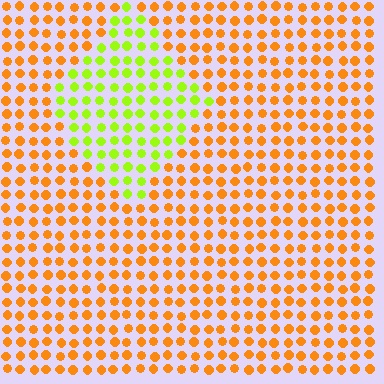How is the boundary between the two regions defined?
The boundary is defined purely by a slight shift in hue (about 54 degrees). Spacing, size, and orientation are identical on both sides.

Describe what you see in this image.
The image is filled with small orange elements in a uniform arrangement. A diamond-shaped region is visible where the elements are tinted to a slightly different hue, forming a subtle color boundary.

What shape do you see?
I see a diamond.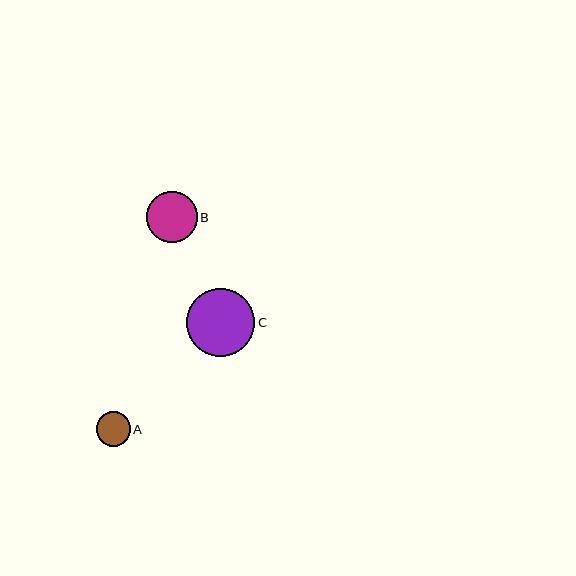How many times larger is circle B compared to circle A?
Circle B is approximately 1.5 times the size of circle A.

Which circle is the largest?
Circle C is the largest with a size of approximately 68 pixels.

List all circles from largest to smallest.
From largest to smallest: C, B, A.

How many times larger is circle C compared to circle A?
Circle C is approximately 2.0 times the size of circle A.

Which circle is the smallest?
Circle A is the smallest with a size of approximately 34 pixels.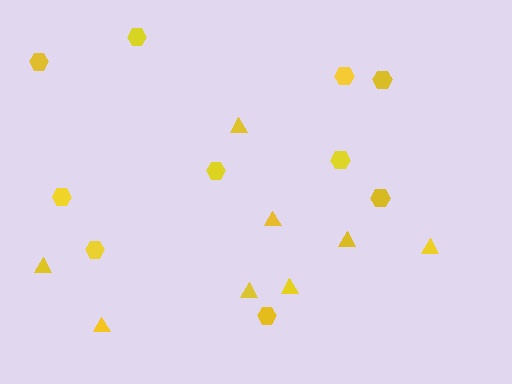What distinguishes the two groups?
There are 2 groups: one group of hexagons (10) and one group of triangles (8).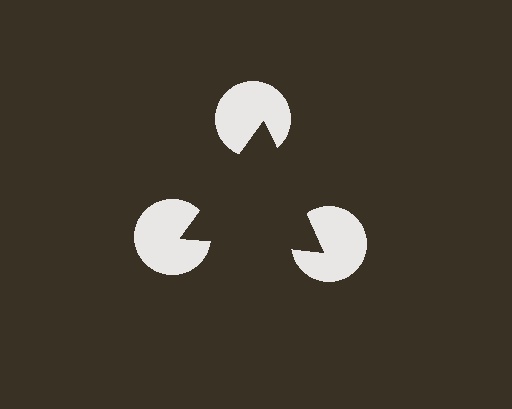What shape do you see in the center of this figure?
An illusory triangle — its edges are inferred from the aligned wedge cuts in the pac-man discs, not physically drawn.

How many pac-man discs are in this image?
There are 3 — one at each vertex of the illusory triangle.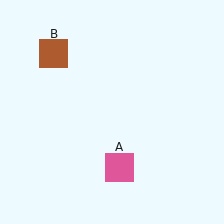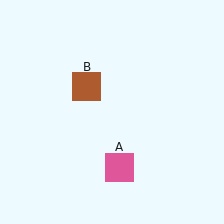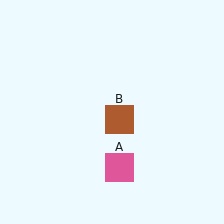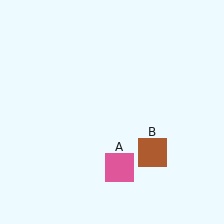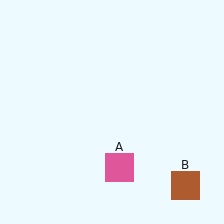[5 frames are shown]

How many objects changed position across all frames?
1 object changed position: brown square (object B).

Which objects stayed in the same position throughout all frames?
Pink square (object A) remained stationary.